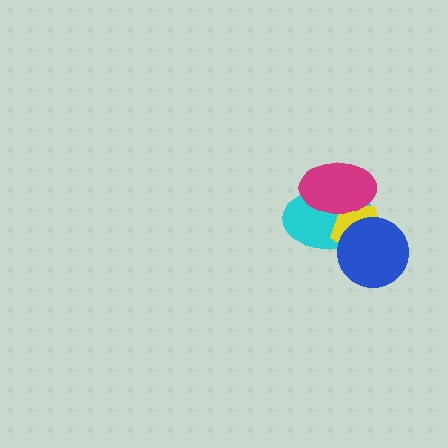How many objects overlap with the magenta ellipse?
2 objects overlap with the magenta ellipse.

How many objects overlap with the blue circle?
2 objects overlap with the blue circle.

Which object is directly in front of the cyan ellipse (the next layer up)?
The yellow pentagon is directly in front of the cyan ellipse.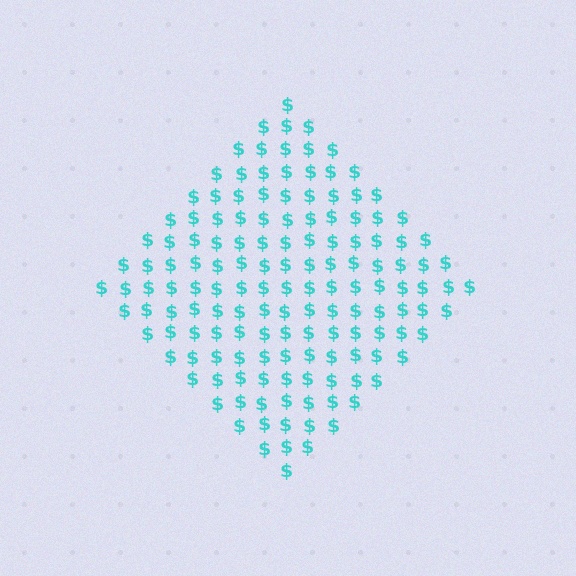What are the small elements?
The small elements are dollar signs.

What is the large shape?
The large shape is a diamond.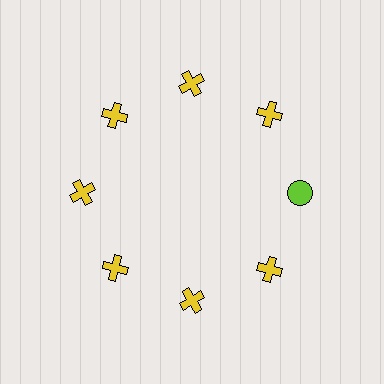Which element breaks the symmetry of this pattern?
The lime circle at roughly the 3 o'clock position breaks the symmetry. All other shapes are yellow crosses.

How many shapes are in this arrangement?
There are 8 shapes arranged in a ring pattern.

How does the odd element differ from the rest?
It differs in both color (lime instead of yellow) and shape (circle instead of cross).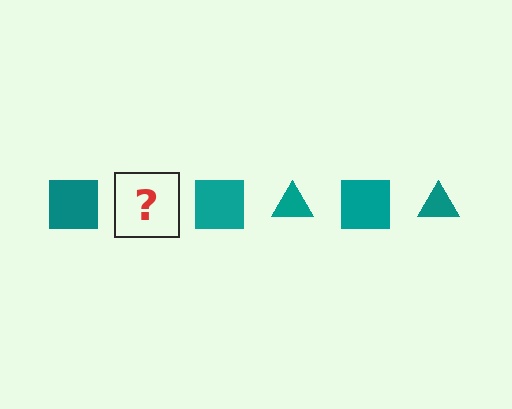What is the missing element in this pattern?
The missing element is a teal triangle.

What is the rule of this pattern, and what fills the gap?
The rule is that the pattern cycles through square, triangle shapes in teal. The gap should be filled with a teal triangle.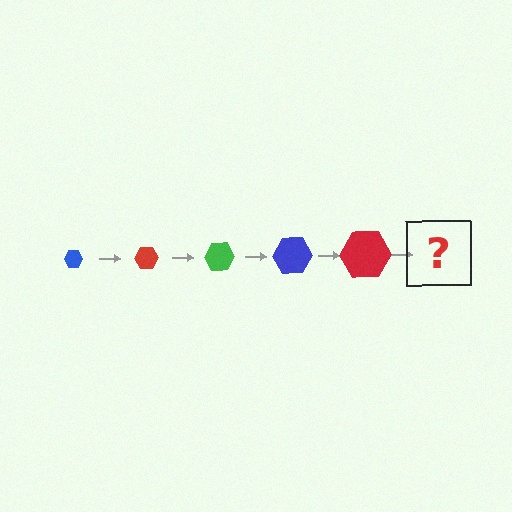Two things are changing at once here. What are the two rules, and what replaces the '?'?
The two rules are that the hexagon grows larger each step and the color cycles through blue, red, and green. The '?' should be a green hexagon, larger than the previous one.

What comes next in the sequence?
The next element should be a green hexagon, larger than the previous one.